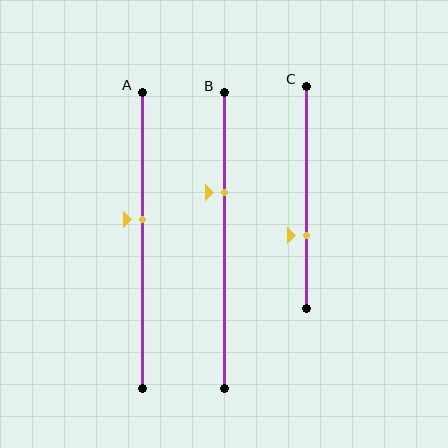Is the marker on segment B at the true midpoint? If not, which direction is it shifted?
No, the marker on segment B is shifted upward by about 16% of the segment length.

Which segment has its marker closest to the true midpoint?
Segment A has its marker closest to the true midpoint.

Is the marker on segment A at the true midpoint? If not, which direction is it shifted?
No, the marker on segment A is shifted upward by about 7% of the segment length.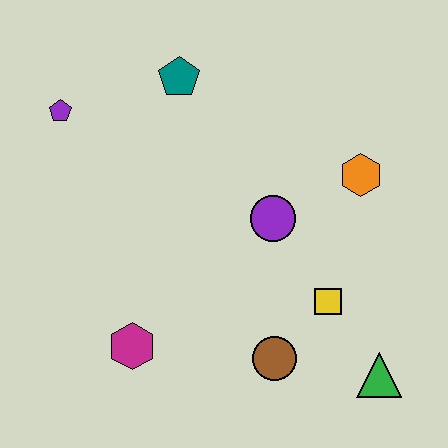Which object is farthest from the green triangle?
The purple pentagon is farthest from the green triangle.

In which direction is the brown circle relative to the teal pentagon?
The brown circle is below the teal pentagon.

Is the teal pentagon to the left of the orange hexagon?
Yes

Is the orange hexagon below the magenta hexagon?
No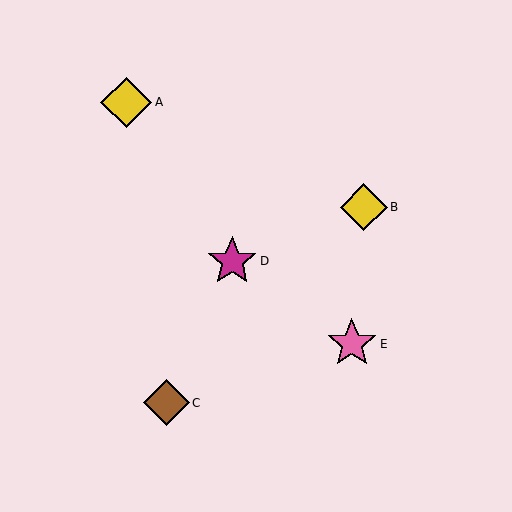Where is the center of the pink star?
The center of the pink star is at (352, 344).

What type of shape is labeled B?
Shape B is a yellow diamond.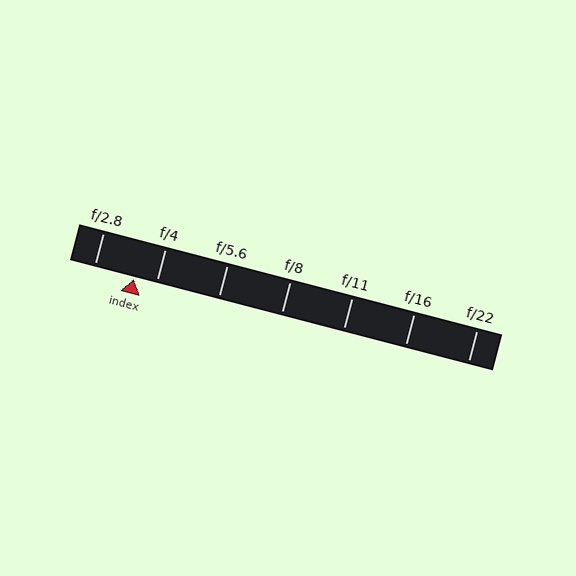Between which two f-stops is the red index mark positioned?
The index mark is between f/2.8 and f/4.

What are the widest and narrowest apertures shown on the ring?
The widest aperture shown is f/2.8 and the narrowest is f/22.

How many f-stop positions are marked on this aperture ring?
There are 7 f-stop positions marked.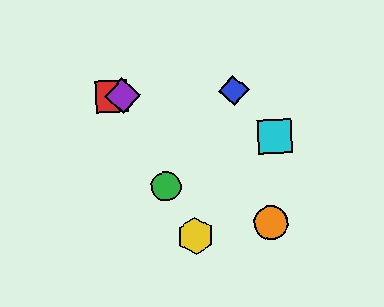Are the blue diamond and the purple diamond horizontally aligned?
Yes, both are at y≈90.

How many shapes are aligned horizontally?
3 shapes (the red square, the blue diamond, the purple diamond) are aligned horizontally.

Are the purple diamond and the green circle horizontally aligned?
No, the purple diamond is at y≈96 and the green circle is at y≈186.